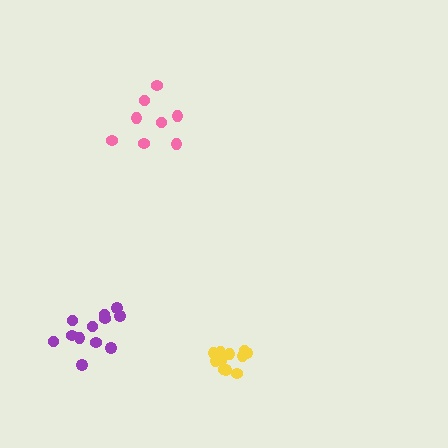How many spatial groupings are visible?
There are 3 spatial groupings.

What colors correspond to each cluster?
The clusters are colored: purple, yellow, pink.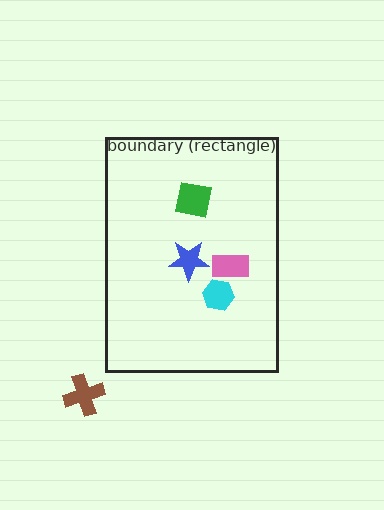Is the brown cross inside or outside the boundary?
Outside.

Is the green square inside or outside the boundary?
Inside.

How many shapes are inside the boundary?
4 inside, 1 outside.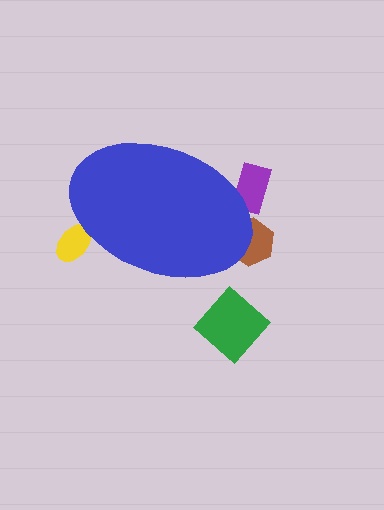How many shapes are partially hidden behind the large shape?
3 shapes are partially hidden.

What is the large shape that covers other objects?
A blue ellipse.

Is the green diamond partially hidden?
No, the green diamond is fully visible.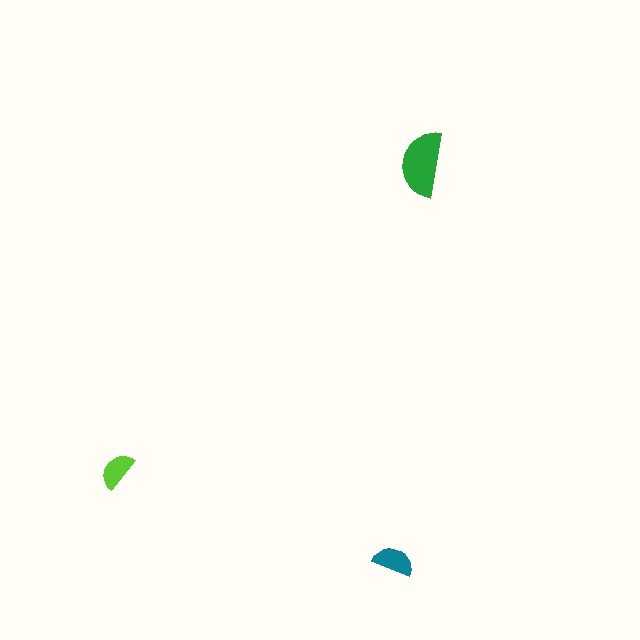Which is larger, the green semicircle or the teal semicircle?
The green one.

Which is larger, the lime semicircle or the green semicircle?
The green one.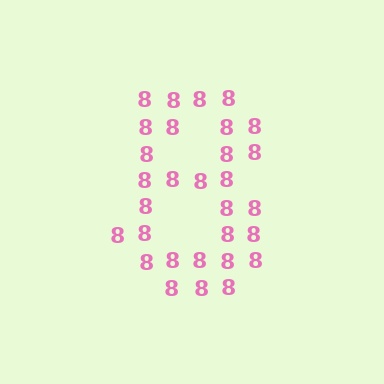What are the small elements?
The small elements are digit 8's.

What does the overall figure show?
The overall figure shows the digit 8.